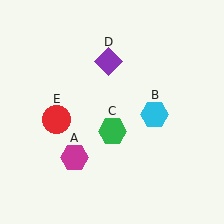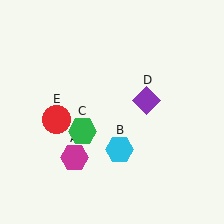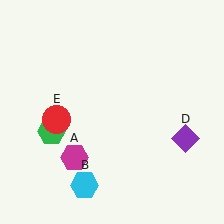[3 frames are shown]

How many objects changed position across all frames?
3 objects changed position: cyan hexagon (object B), green hexagon (object C), purple diamond (object D).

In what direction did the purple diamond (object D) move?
The purple diamond (object D) moved down and to the right.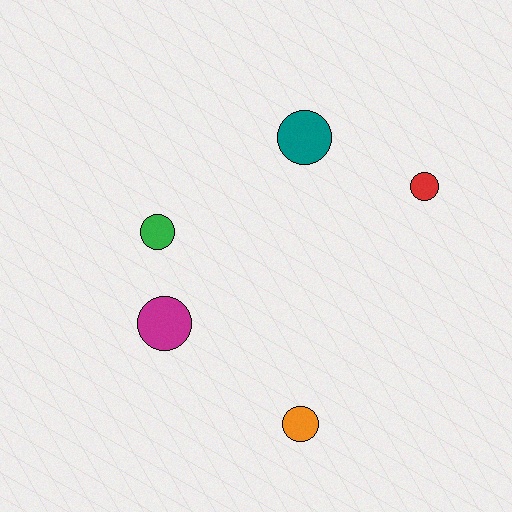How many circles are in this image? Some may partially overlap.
There are 5 circles.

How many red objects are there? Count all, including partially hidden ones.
There is 1 red object.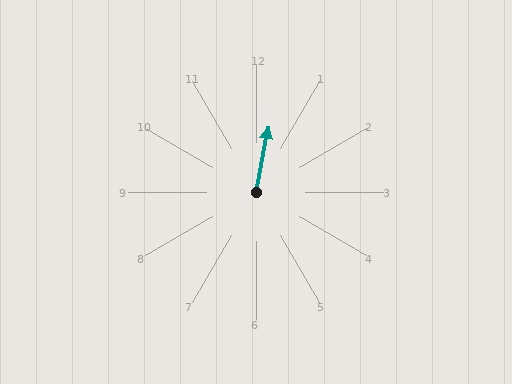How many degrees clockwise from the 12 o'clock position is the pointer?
Approximately 11 degrees.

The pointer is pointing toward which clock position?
Roughly 12 o'clock.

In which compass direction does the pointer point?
North.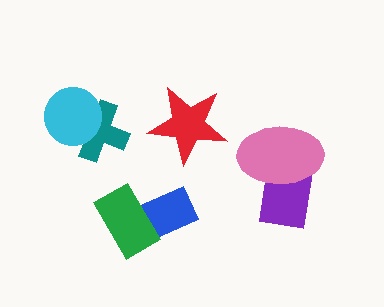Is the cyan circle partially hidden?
No, no other shape covers it.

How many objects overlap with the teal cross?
1 object overlaps with the teal cross.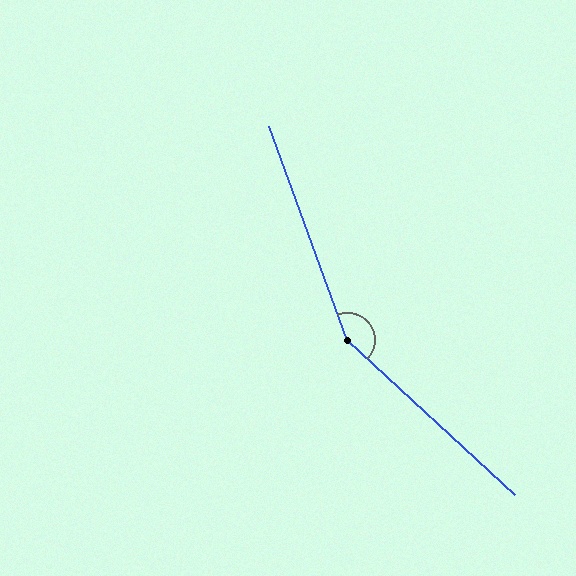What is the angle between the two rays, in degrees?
Approximately 153 degrees.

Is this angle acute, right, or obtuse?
It is obtuse.